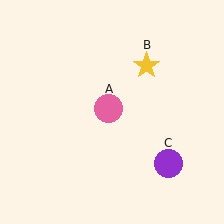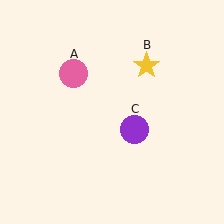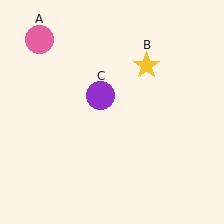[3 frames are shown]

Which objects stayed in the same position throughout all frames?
Yellow star (object B) remained stationary.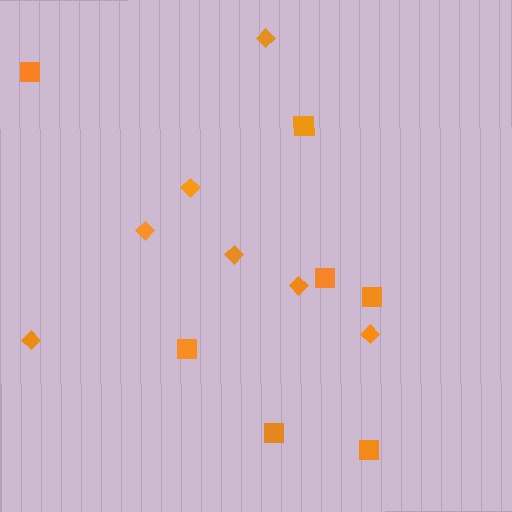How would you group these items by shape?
There are 2 groups: one group of squares (7) and one group of diamonds (7).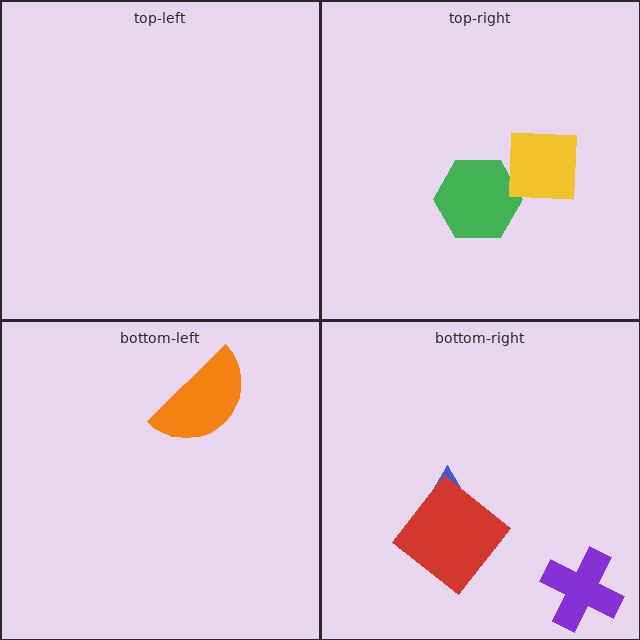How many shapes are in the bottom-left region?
1.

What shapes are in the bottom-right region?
The blue triangle, the purple cross, the red diamond.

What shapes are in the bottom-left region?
The orange semicircle.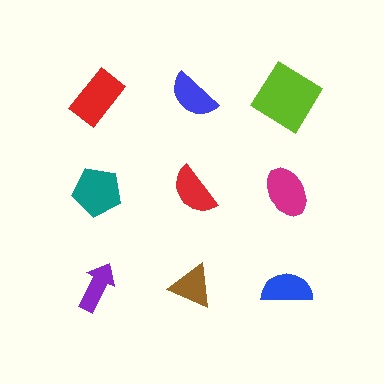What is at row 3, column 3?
A blue semicircle.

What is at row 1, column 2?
A blue semicircle.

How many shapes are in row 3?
3 shapes.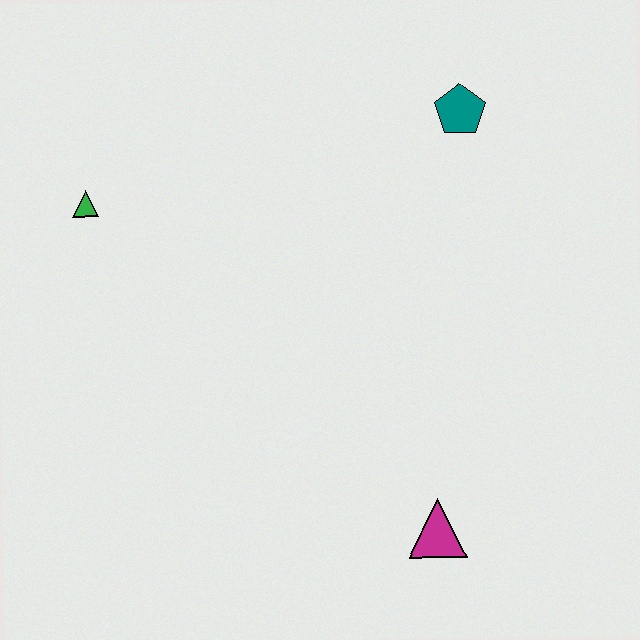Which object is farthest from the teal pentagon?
The magenta triangle is farthest from the teal pentagon.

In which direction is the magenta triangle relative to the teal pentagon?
The magenta triangle is below the teal pentagon.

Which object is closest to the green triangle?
The teal pentagon is closest to the green triangle.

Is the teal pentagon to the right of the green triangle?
Yes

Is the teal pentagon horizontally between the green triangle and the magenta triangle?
No